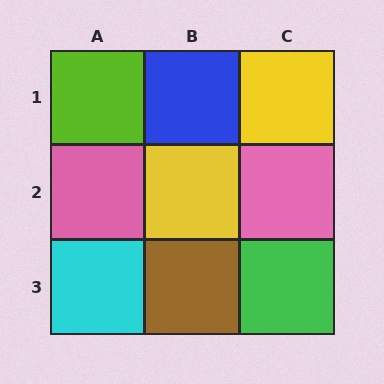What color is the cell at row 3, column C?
Green.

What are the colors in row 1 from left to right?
Lime, blue, yellow.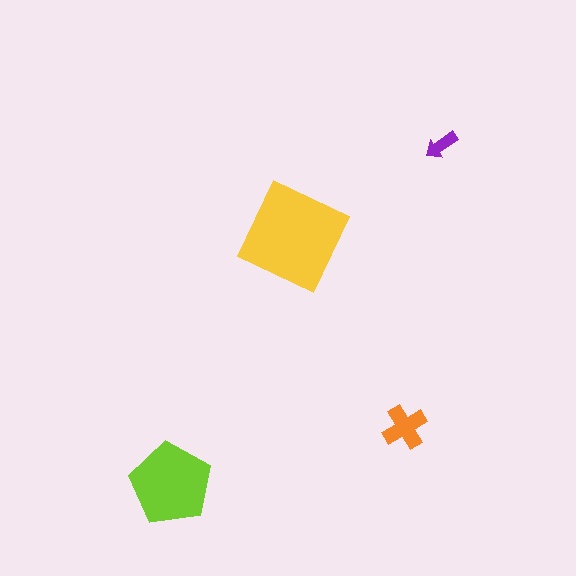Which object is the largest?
The yellow diamond.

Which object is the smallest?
The purple arrow.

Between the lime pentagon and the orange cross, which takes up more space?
The lime pentagon.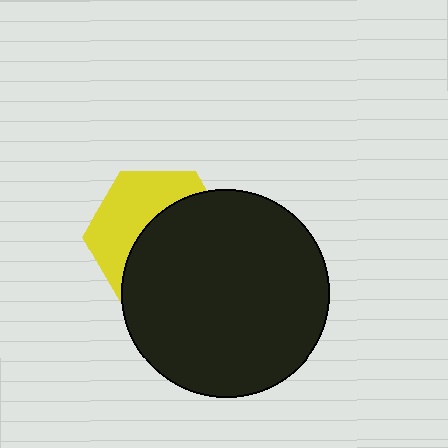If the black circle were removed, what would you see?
You would see the complete yellow hexagon.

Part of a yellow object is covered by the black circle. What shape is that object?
It is a hexagon.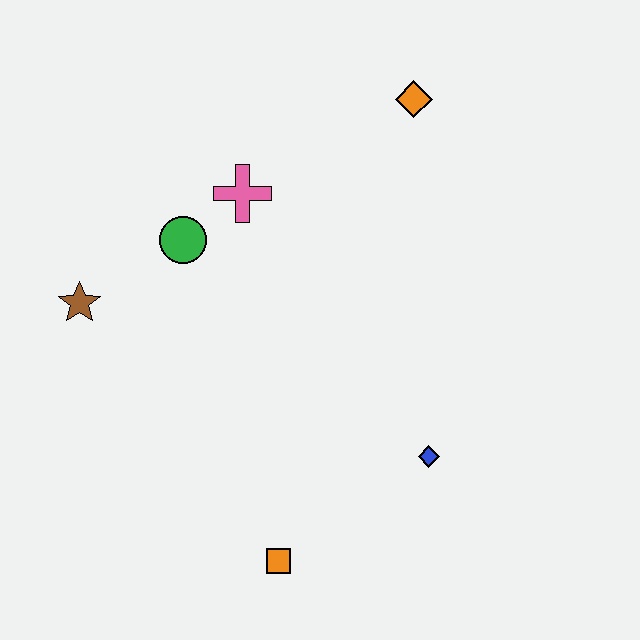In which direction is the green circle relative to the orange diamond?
The green circle is to the left of the orange diamond.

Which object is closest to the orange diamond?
The pink cross is closest to the orange diamond.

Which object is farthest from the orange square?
The orange diamond is farthest from the orange square.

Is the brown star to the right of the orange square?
No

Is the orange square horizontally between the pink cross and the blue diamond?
Yes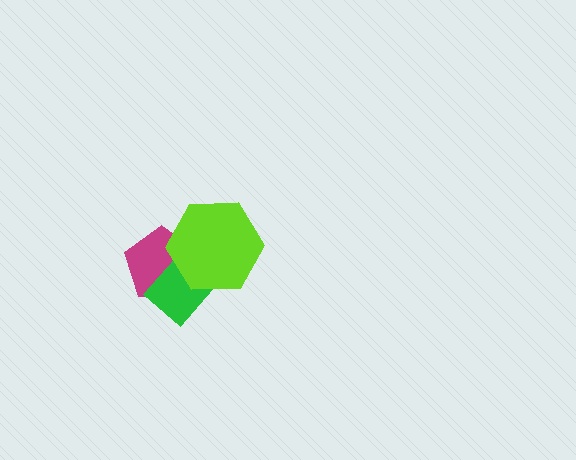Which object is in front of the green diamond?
The lime hexagon is in front of the green diamond.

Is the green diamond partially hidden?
Yes, it is partially covered by another shape.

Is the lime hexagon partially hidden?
No, no other shape covers it.